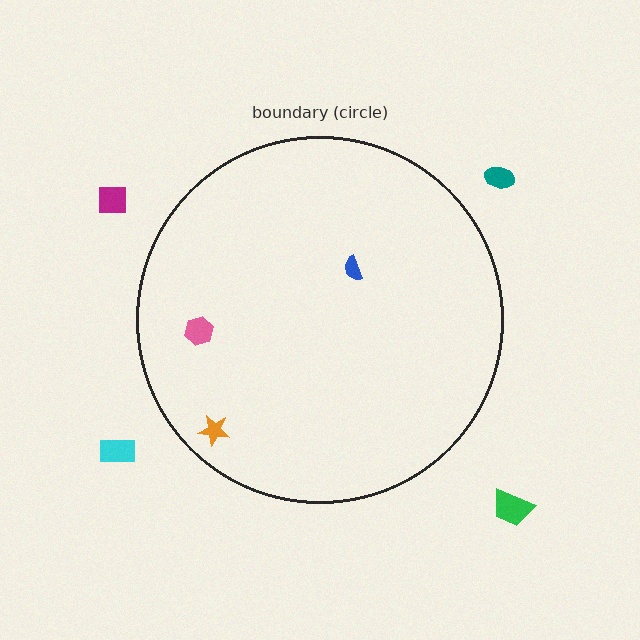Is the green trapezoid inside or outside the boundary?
Outside.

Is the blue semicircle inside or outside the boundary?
Inside.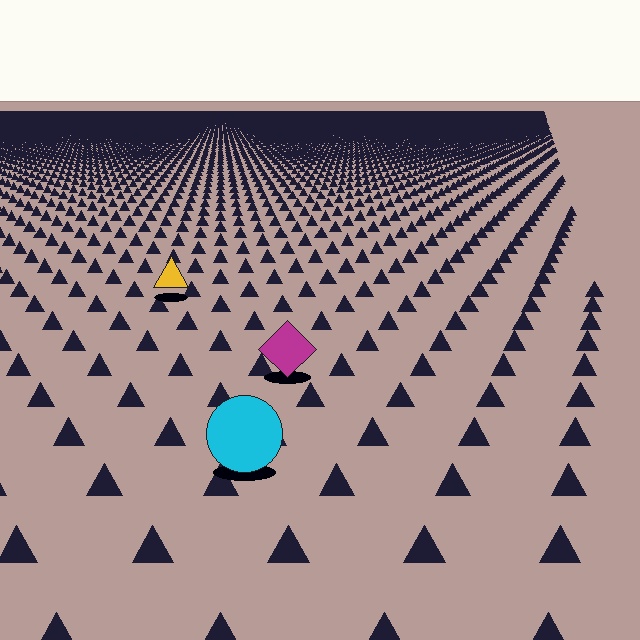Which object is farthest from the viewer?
The yellow triangle is farthest from the viewer. It appears smaller and the ground texture around it is denser.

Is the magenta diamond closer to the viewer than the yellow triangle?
Yes. The magenta diamond is closer — you can tell from the texture gradient: the ground texture is coarser near it.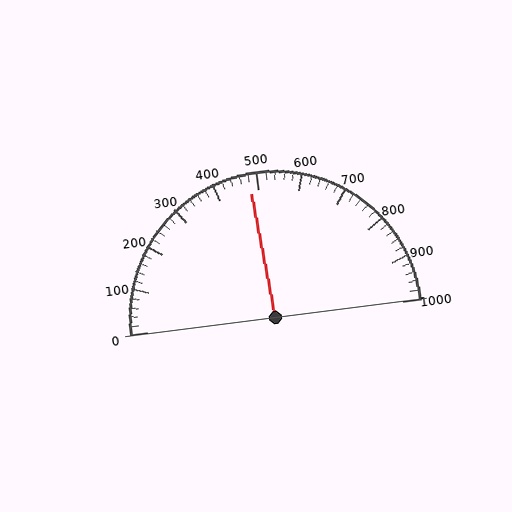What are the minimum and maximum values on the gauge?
The gauge ranges from 0 to 1000.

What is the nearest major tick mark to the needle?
The nearest major tick mark is 500.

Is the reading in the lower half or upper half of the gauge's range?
The reading is in the lower half of the range (0 to 1000).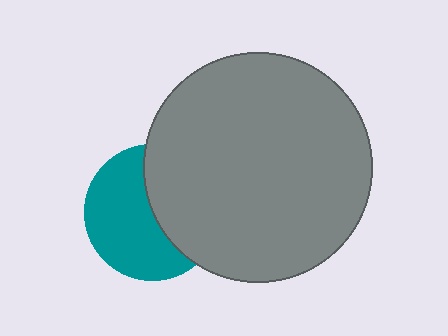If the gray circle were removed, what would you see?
You would see the complete teal circle.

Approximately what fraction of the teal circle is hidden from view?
Roughly 44% of the teal circle is hidden behind the gray circle.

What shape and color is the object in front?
The object in front is a gray circle.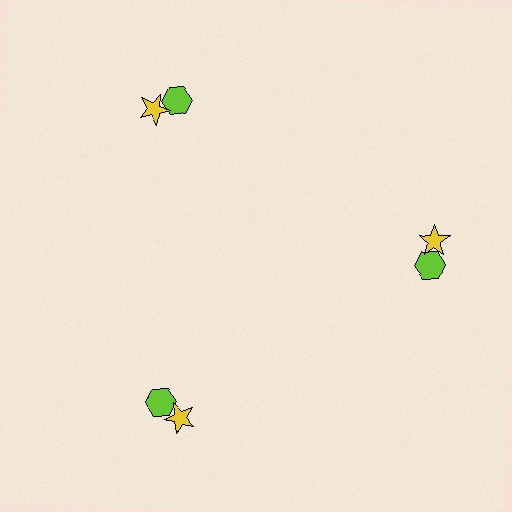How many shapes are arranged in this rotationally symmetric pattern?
There are 6 shapes, arranged in 3 groups of 2.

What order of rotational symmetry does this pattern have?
This pattern has 3-fold rotational symmetry.